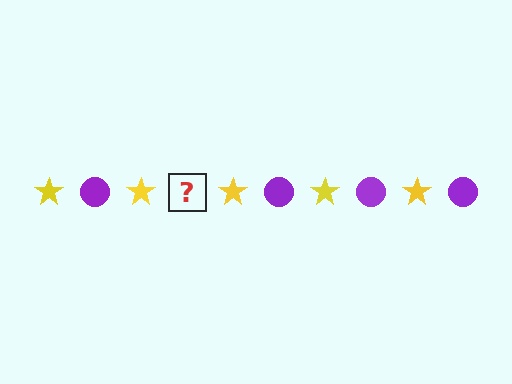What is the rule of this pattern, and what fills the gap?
The rule is that the pattern alternates between yellow star and purple circle. The gap should be filled with a purple circle.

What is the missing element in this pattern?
The missing element is a purple circle.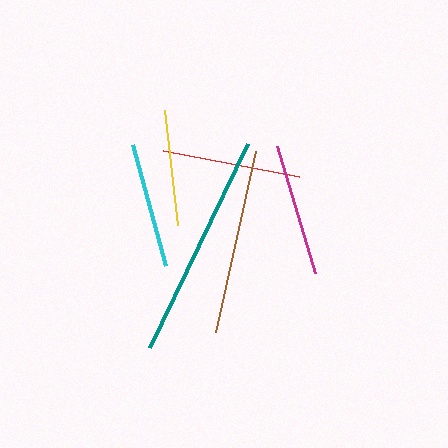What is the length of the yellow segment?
The yellow segment is approximately 116 pixels long.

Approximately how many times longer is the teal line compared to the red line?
The teal line is approximately 1.6 times the length of the red line.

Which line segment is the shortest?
The yellow line is the shortest at approximately 116 pixels.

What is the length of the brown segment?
The brown segment is approximately 186 pixels long.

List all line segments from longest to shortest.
From longest to shortest: teal, brown, red, magenta, cyan, yellow.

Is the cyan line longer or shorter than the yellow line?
The cyan line is longer than the yellow line.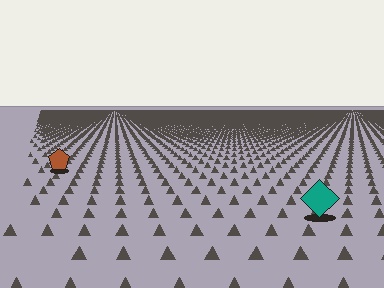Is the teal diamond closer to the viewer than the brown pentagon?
Yes. The teal diamond is closer — you can tell from the texture gradient: the ground texture is coarser near it.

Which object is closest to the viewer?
The teal diamond is closest. The texture marks near it are larger and more spread out.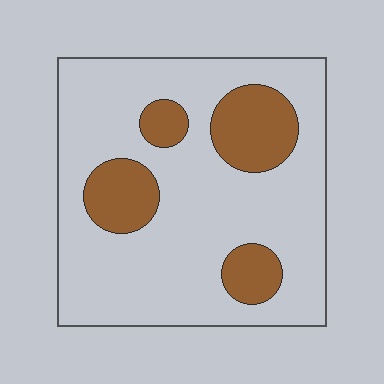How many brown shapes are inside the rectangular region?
4.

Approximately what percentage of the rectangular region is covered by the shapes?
Approximately 20%.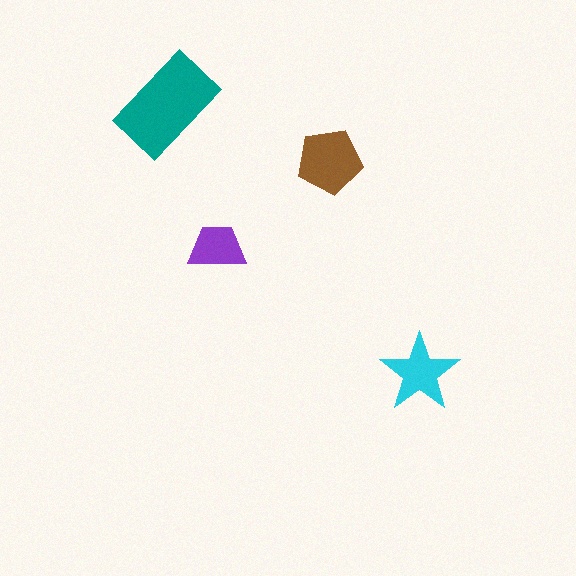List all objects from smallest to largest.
The purple trapezoid, the cyan star, the brown pentagon, the teal rectangle.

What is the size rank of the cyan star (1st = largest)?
3rd.